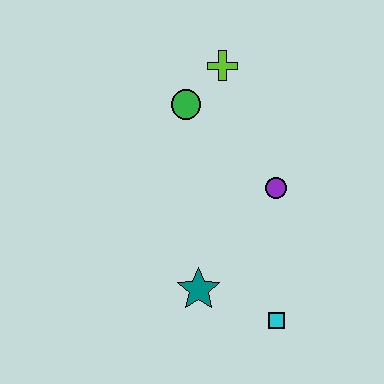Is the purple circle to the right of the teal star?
Yes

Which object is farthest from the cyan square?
The lime cross is farthest from the cyan square.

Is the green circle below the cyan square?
No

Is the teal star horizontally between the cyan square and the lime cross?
No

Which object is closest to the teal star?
The cyan square is closest to the teal star.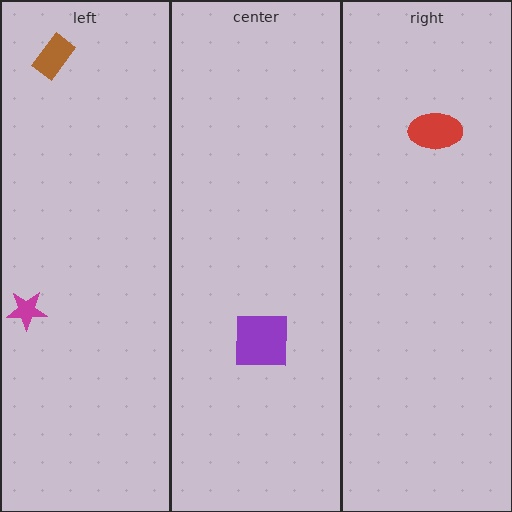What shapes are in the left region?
The magenta star, the brown rectangle.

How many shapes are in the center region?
1.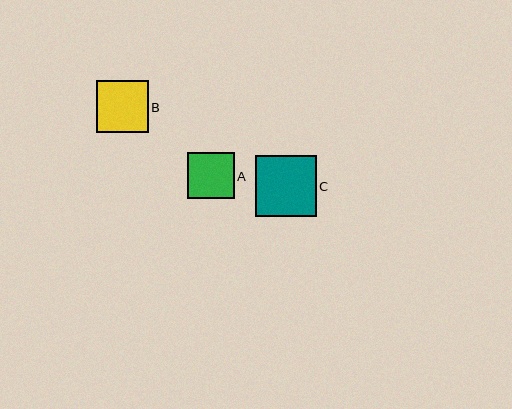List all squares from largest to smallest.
From largest to smallest: C, B, A.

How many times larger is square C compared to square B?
Square C is approximately 1.2 times the size of square B.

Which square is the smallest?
Square A is the smallest with a size of approximately 46 pixels.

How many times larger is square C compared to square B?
Square C is approximately 1.2 times the size of square B.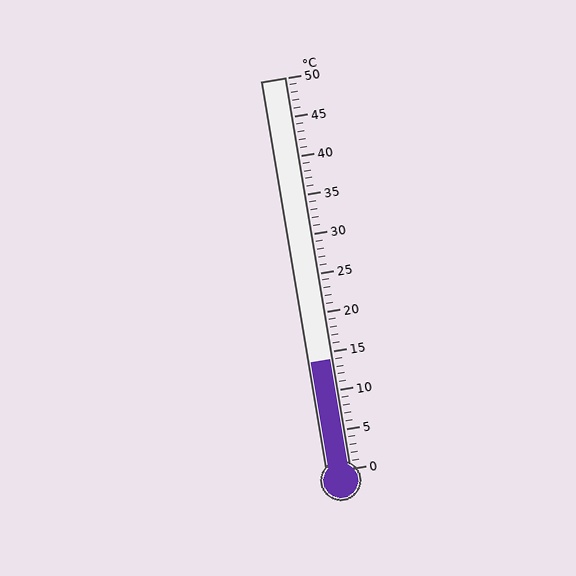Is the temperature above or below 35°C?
The temperature is below 35°C.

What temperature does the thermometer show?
The thermometer shows approximately 14°C.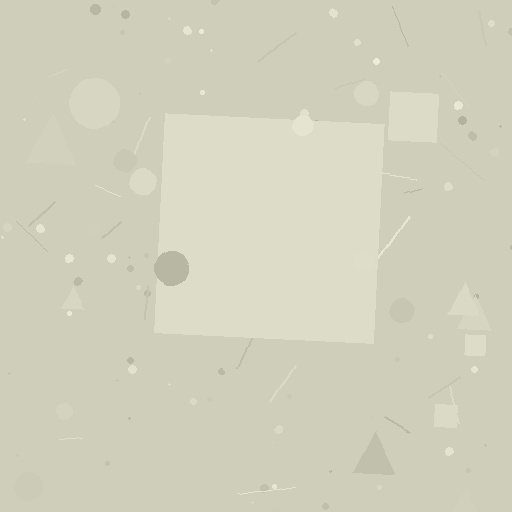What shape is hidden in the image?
A square is hidden in the image.